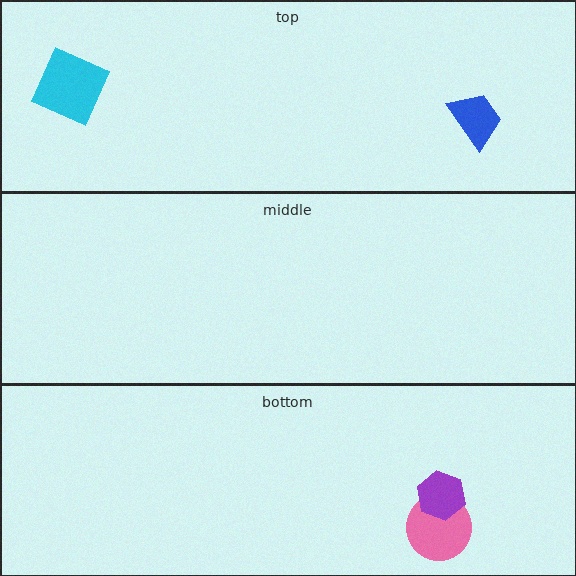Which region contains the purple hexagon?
The bottom region.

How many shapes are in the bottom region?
2.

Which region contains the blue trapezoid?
The top region.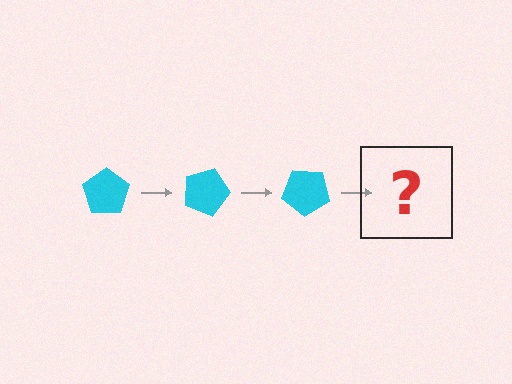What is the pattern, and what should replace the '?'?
The pattern is that the pentagon rotates 20 degrees each step. The '?' should be a cyan pentagon rotated 60 degrees.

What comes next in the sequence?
The next element should be a cyan pentagon rotated 60 degrees.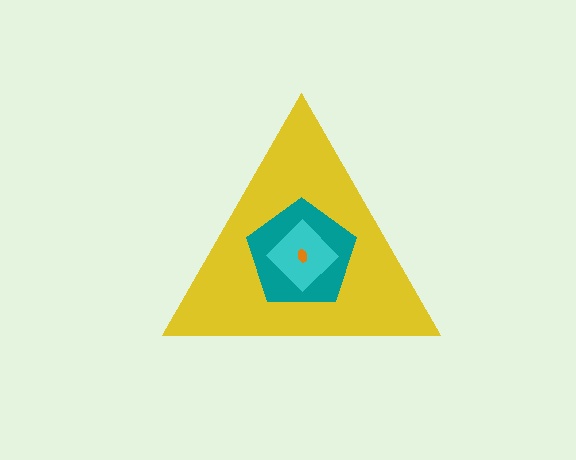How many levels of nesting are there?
4.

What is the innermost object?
The orange ellipse.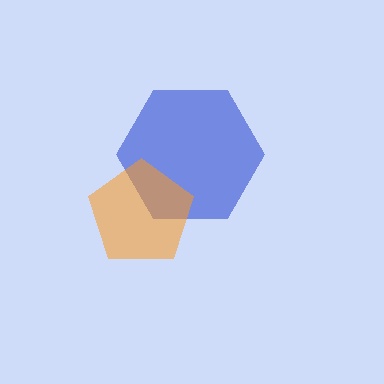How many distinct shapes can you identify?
There are 2 distinct shapes: a blue hexagon, an orange pentagon.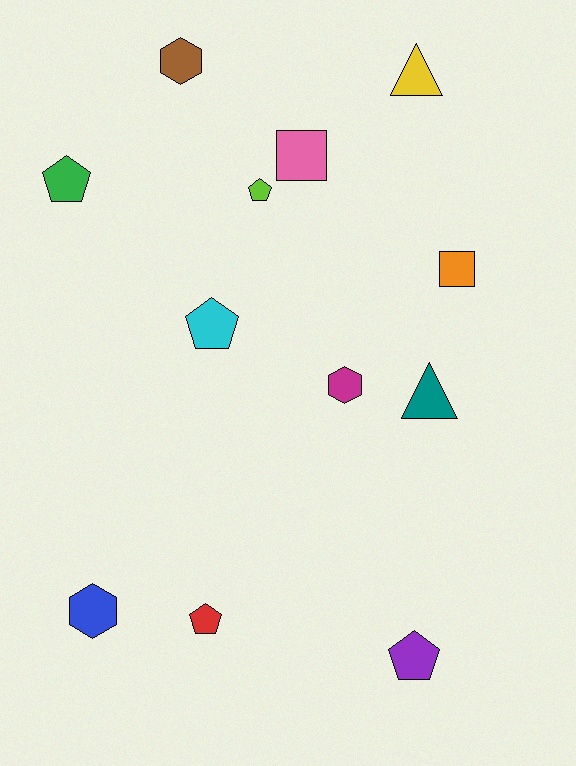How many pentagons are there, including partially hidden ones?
There are 5 pentagons.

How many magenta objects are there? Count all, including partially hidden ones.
There is 1 magenta object.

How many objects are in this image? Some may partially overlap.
There are 12 objects.